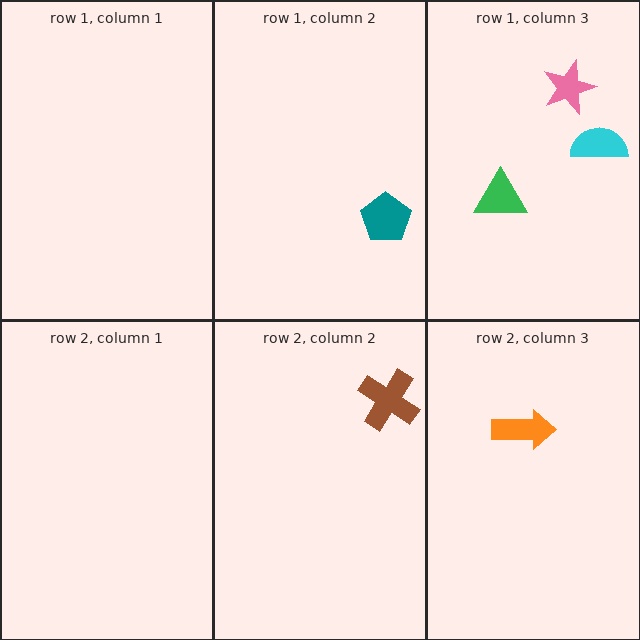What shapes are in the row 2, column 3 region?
The orange arrow.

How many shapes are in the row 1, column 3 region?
3.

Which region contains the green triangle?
The row 1, column 3 region.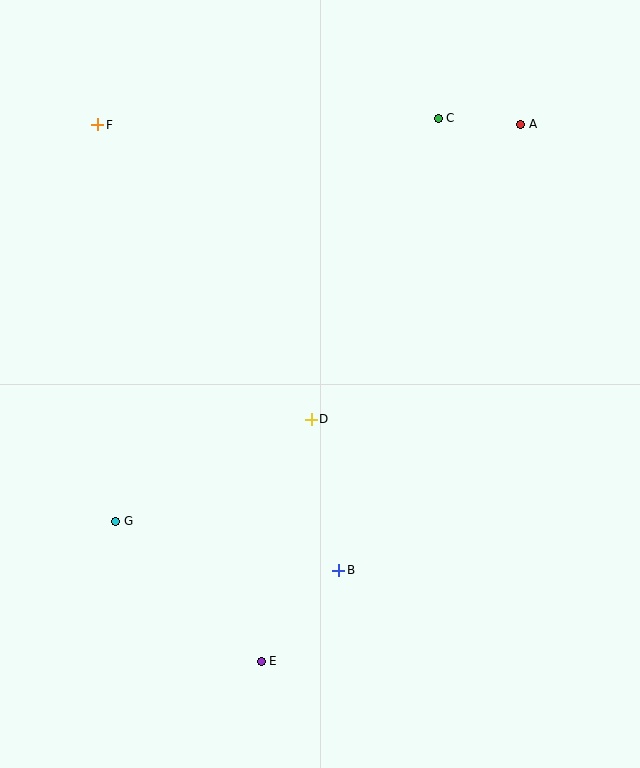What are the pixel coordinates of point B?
Point B is at (339, 570).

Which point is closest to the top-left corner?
Point F is closest to the top-left corner.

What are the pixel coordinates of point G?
Point G is at (116, 521).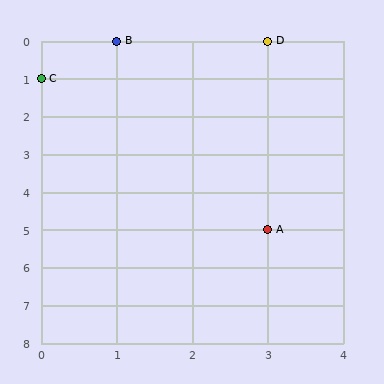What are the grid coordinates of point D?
Point D is at grid coordinates (3, 0).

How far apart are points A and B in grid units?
Points A and B are 2 columns and 5 rows apart (about 5.4 grid units diagonally).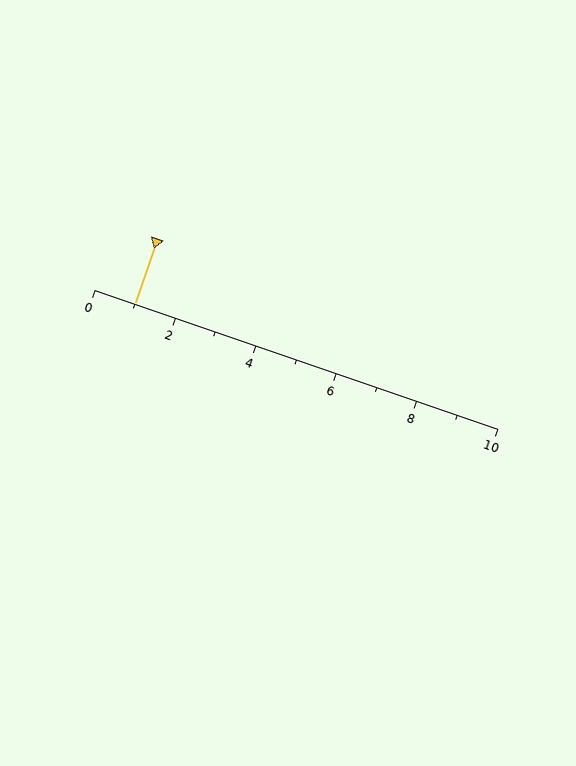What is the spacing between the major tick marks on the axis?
The major ticks are spaced 2 apart.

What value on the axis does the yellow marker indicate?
The marker indicates approximately 1.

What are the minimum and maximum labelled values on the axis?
The axis runs from 0 to 10.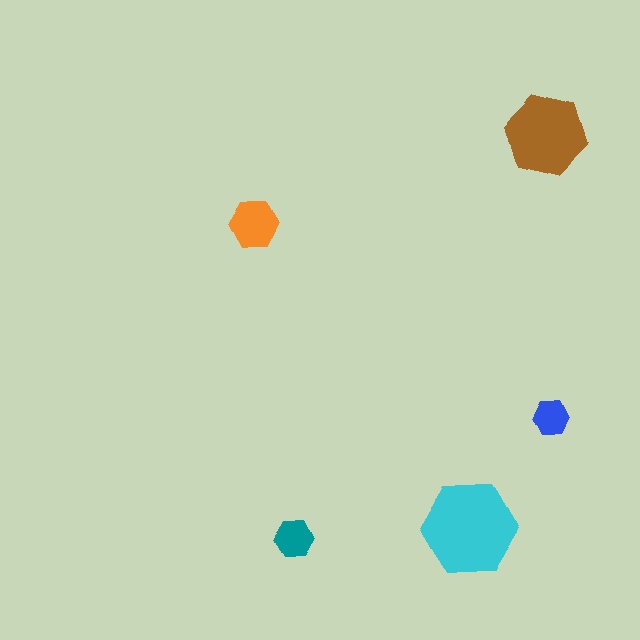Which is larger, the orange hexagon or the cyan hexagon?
The cyan one.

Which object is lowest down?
The teal hexagon is bottommost.